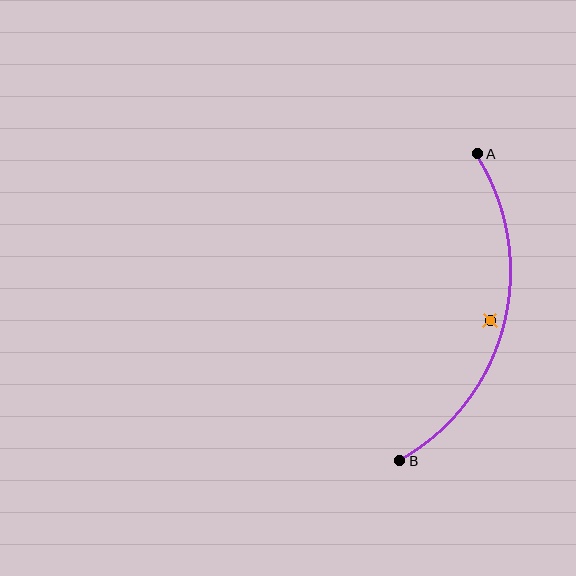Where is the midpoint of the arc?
The arc midpoint is the point on the curve farthest from the straight line joining A and B. It sits to the right of that line.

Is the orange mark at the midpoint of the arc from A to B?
No — the orange mark does not lie on the arc at all. It sits slightly inside the curve.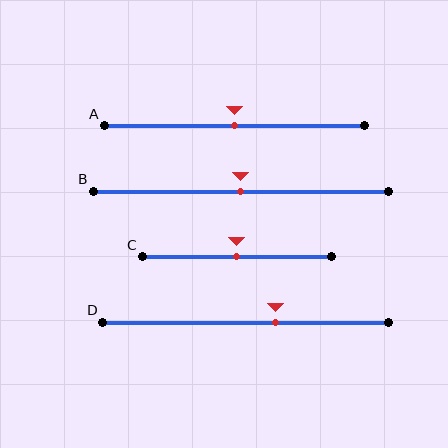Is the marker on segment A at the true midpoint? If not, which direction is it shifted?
Yes, the marker on segment A is at the true midpoint.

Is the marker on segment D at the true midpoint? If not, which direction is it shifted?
No, the marker on segment D is shifted to the right by about 11% of the segment length.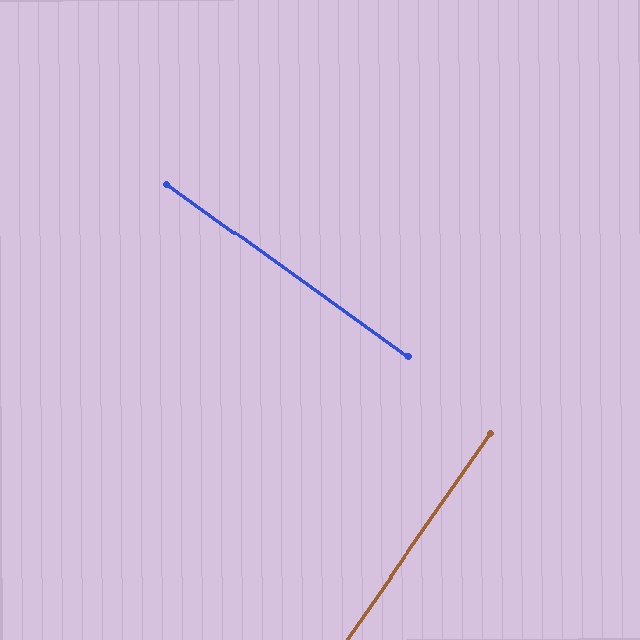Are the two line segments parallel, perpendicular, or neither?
Perpendicular — they meet at approximately 89°.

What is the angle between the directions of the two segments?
Approximately 89 degrees.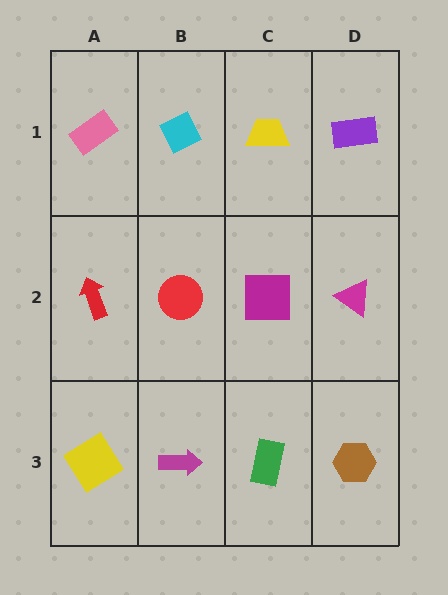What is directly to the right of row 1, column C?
A purple rectangle.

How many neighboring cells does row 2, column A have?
3.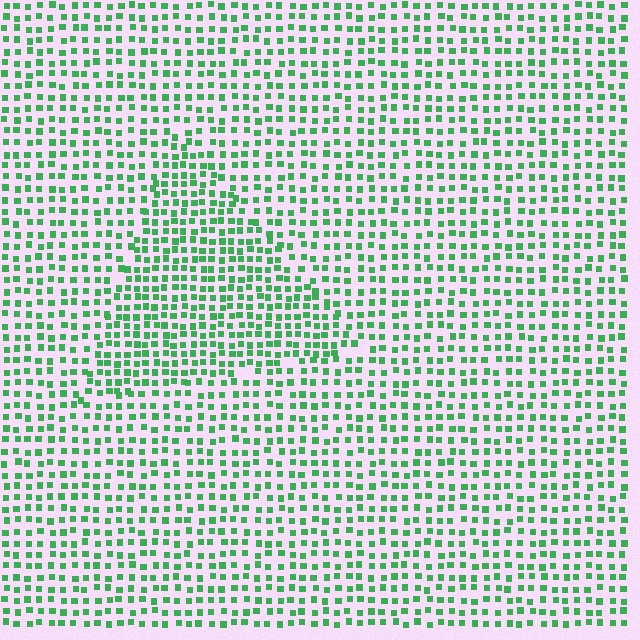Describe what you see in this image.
The image contains small green elements arranged at two different densities. A triangle-shaped region is visible where the elements are more densely packed than the surrounding area.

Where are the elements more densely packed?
The elements are more densely packed inside the triangle boundary.